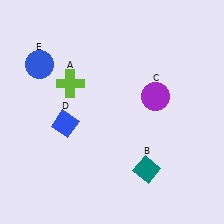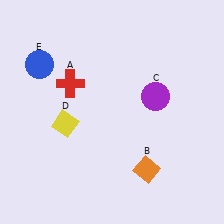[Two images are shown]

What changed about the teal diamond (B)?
In Image 1, B is teal. In Image 2, it changed to orange.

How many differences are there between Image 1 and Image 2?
There are 3 differences between the two images.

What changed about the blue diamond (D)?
In Image 1, D is blue. In Image 2, it changed to yellow.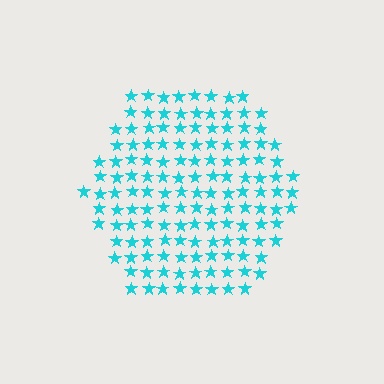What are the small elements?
The small elements are stars.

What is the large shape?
The large shape is a hexagon.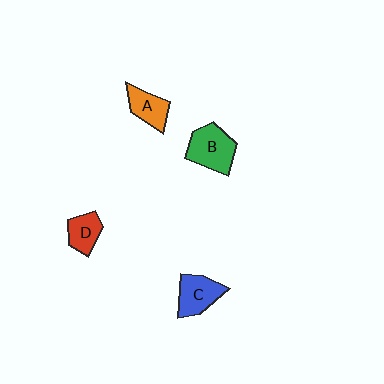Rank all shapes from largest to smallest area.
From largest to smallest: B (green), C (blue), A (orange), D (red).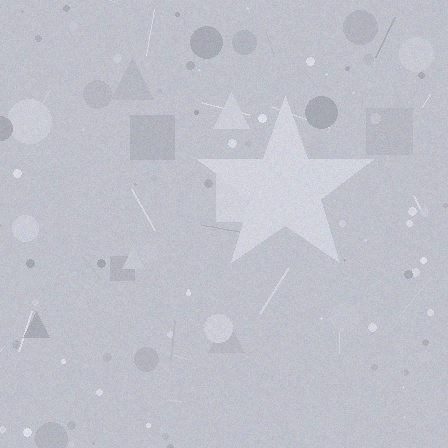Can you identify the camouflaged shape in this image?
The camouflaged shape is a star.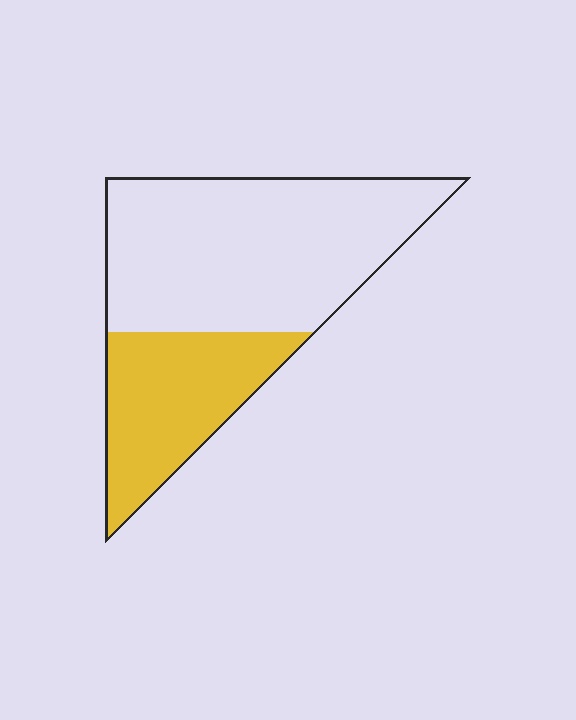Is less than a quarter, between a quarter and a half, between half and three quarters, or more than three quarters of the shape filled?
Between a quarter and a half.